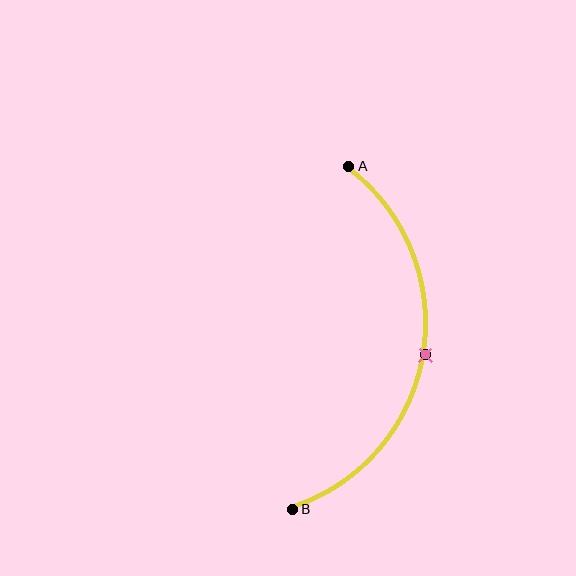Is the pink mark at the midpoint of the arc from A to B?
Yes. The pink mark lies on the arc at equal arc-length from both A and B — it is the arc midpoint.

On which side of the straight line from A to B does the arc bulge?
The arc bulges to the right of the straight line connecting A and B.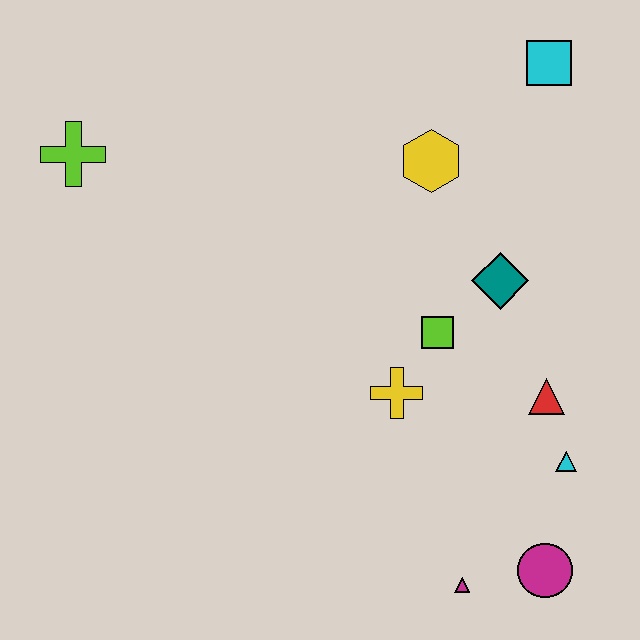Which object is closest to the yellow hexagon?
The teal diamond is closest to the yellow hexagon.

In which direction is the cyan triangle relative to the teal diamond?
The cyan triangle is below the teal diamond.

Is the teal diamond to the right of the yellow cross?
Yes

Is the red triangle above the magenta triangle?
Yes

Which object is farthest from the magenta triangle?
The lime cross is farthest from the magenta triangle.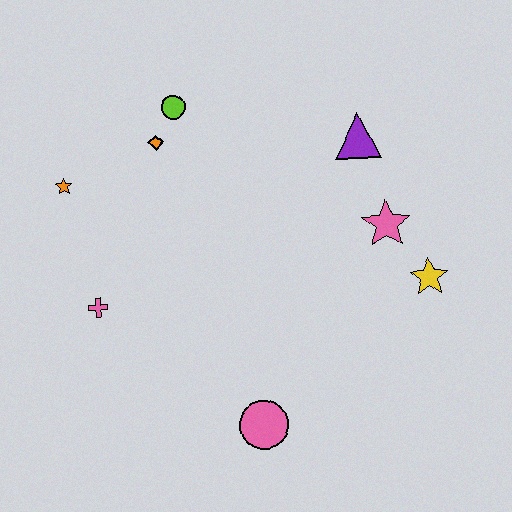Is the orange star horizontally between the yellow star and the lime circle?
No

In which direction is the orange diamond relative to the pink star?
The orange diamond is to the left of the pink star.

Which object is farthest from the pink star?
The orange star is farthest from the pink star.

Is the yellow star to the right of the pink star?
Yes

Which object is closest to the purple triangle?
The pink star is closest to the purple triangle.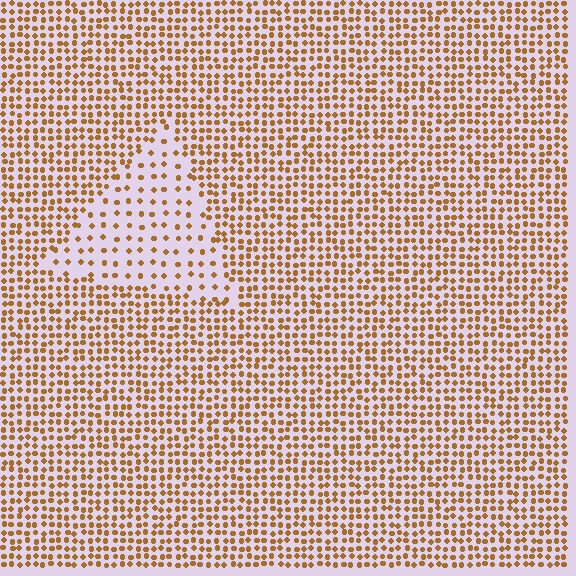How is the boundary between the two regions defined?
The boundary is defined by a change in element density (approximately 2.4x ratio). All elements are the same color, size, and shape.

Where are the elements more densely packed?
The elements are more densely packed outside the triangle boundary.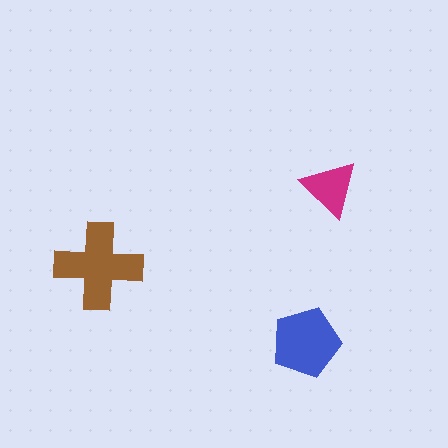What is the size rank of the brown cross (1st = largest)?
1st.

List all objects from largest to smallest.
The brown cross, the blue pentagon, the magenta triangle.